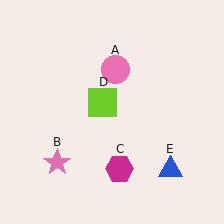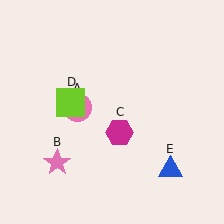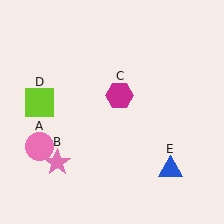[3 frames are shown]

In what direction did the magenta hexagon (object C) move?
The magenta hexagon (object C) moved up.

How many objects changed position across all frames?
3 objects changed position: pink circle (object A), magenta hexagon (object C), lime square (object D).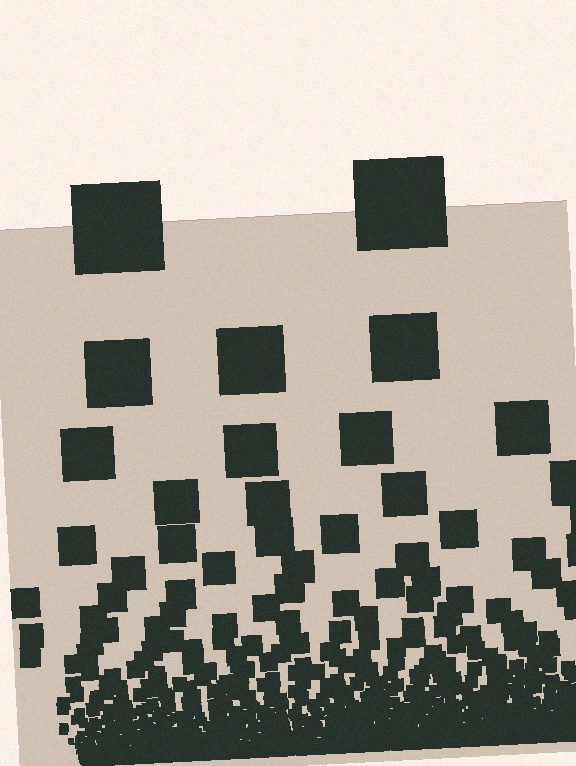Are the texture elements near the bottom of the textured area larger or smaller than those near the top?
Smaller. The gradient is inverted — elements near the bottom are smaller and denser.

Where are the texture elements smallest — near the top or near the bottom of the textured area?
Near the bottom.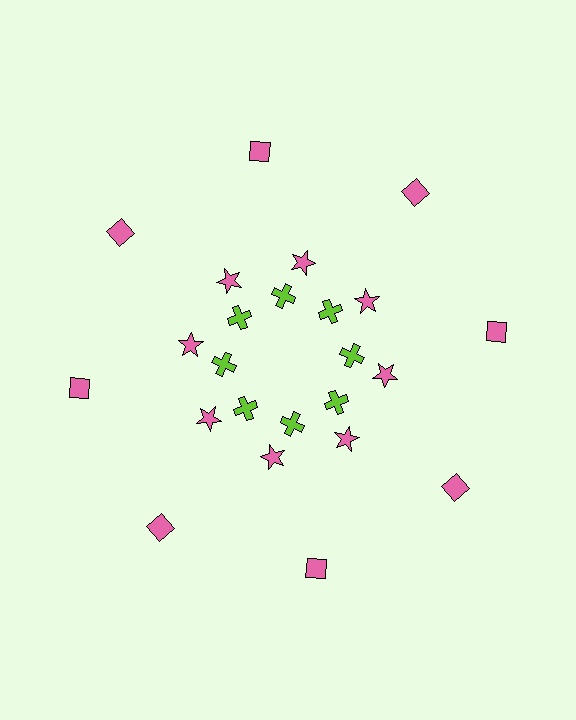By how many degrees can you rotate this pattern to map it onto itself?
The pattern maps onto itself every 45 degrees of rotation.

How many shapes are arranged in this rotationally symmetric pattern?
There are 24 shapes, arranged in 8 groups of 3.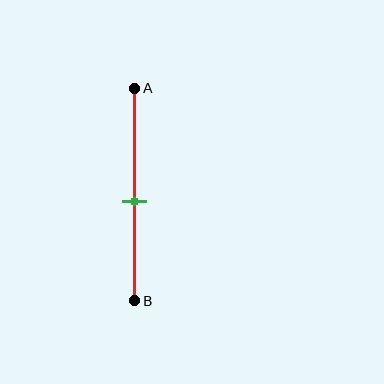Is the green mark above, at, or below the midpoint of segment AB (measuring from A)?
The green mark is below the midpoint of segment AB.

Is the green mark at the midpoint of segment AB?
No, the mark is at about 55% from A, not at the 50% midpoint.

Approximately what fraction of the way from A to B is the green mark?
The green mark is approximately 55% of the way from A to B.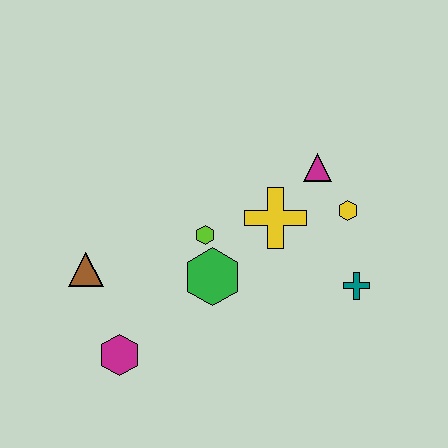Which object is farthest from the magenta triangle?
The magenta hexagon is farthest from the magenta triangle.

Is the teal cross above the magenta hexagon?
Yes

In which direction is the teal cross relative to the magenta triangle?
The teal cross is below the magenta triangle.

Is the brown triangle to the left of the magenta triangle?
Yes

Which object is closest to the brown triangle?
The magenta hexagon is closest to the brown triangle.